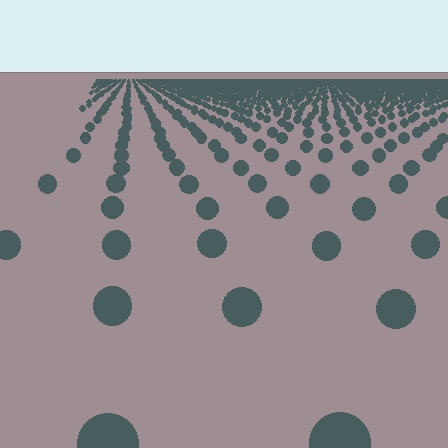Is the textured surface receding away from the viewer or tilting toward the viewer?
The surface is receding away from the viewer. Texture elements get smaller and denser toward the top.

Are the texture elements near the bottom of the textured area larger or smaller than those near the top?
Larger. Near the bottom, elements are closer to the viewer and appear at a bigger on-screen size.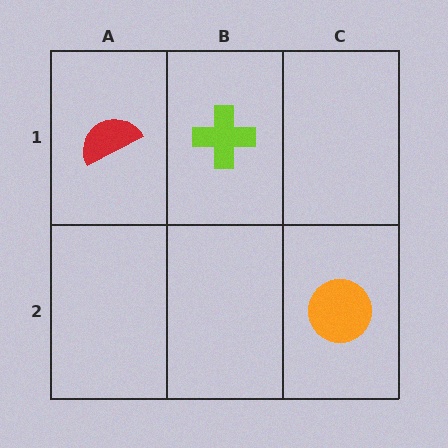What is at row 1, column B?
A lime cross.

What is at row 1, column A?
A red semicircle.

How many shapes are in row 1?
2 shapes.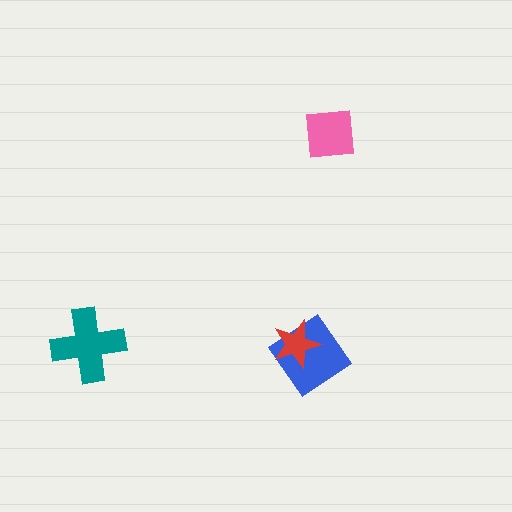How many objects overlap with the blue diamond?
1 object overlaps with the blue diamond.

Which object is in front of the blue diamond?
The red star is in front of the blue diamond.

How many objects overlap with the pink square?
0 objects overlap with the pink square.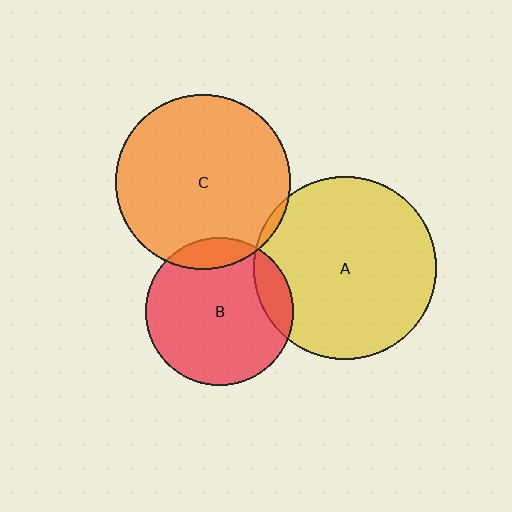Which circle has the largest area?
Circle A (yellow).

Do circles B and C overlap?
Yes.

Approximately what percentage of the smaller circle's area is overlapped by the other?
Approximately 10%.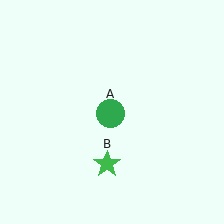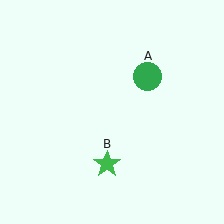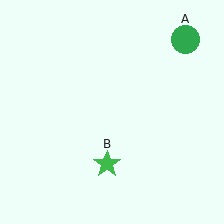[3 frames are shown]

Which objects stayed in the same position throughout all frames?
Green star (object B) remained stationary.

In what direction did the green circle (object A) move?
The green circle (object A) moved up and to the right.